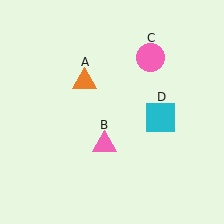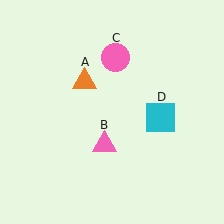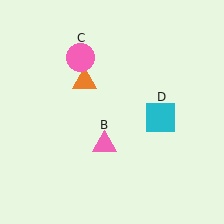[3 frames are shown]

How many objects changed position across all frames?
1 object changed position: pink circle (object C).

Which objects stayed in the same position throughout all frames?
Orange triangle (object A) and pink triangle (object B) and cyan square (object D) remained stationary.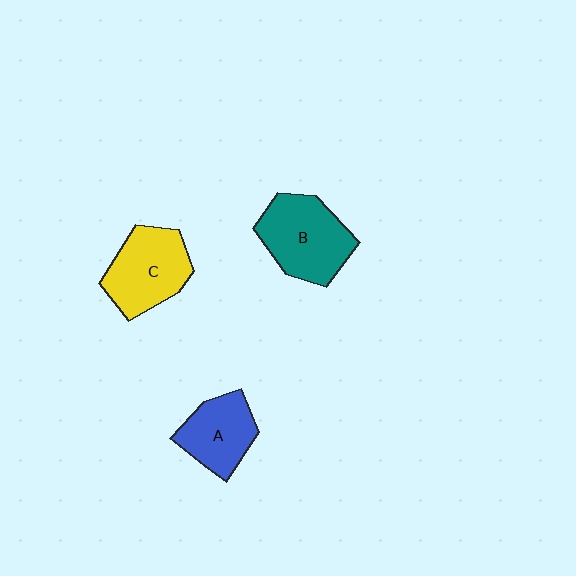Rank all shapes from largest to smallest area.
From largest to smallest: B (teal), C (yellow), A (blue).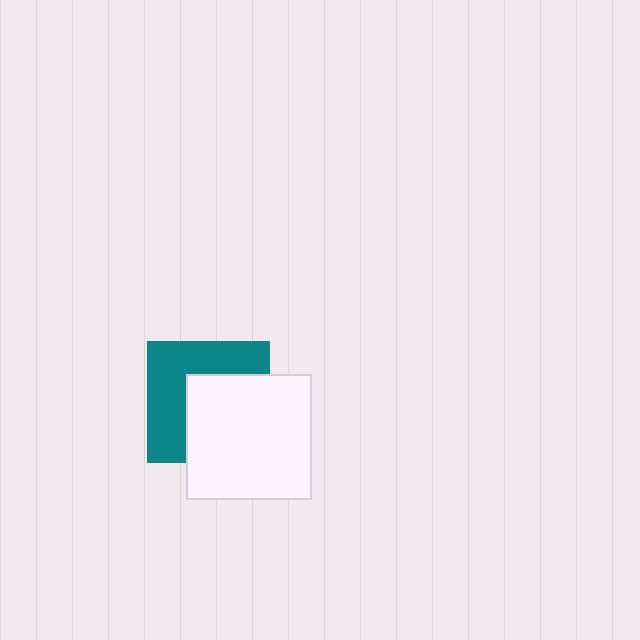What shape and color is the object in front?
The object in front is a white square.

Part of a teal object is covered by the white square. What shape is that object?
It is a square.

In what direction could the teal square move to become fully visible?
The teal square could move toward the upper-left. That would shift it out from behind the white square entirely.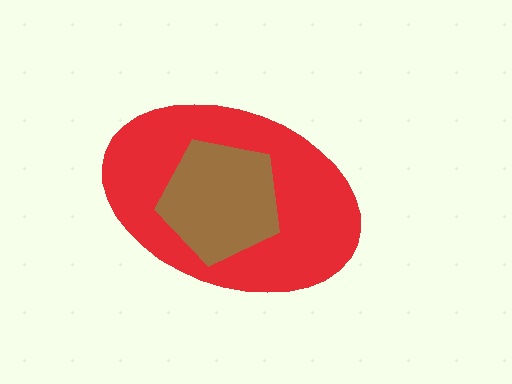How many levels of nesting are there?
2.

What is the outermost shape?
The red ellipse.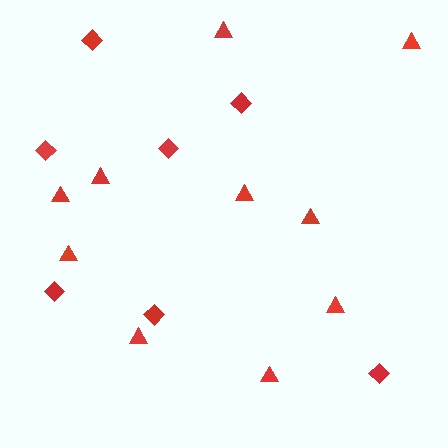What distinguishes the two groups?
There are 2 groups: one group of triangles (10) and one group of diamonds (7).